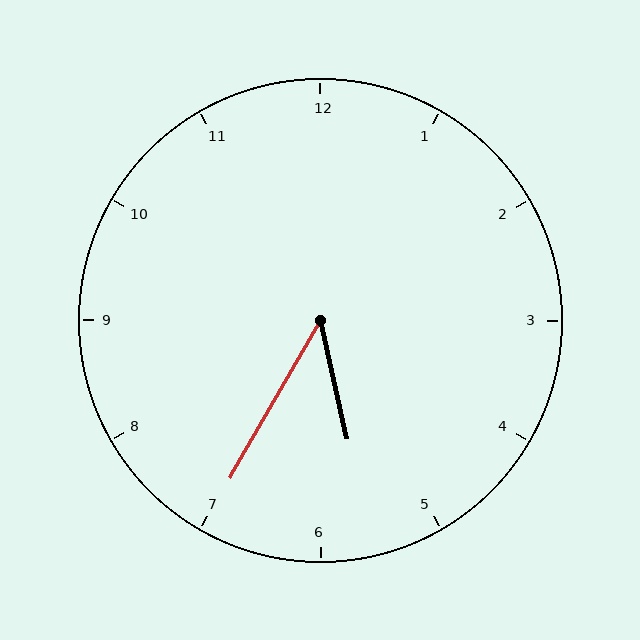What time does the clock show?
5:35.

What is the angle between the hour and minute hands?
Approximately 42 degrees.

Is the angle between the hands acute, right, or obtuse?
It is acute.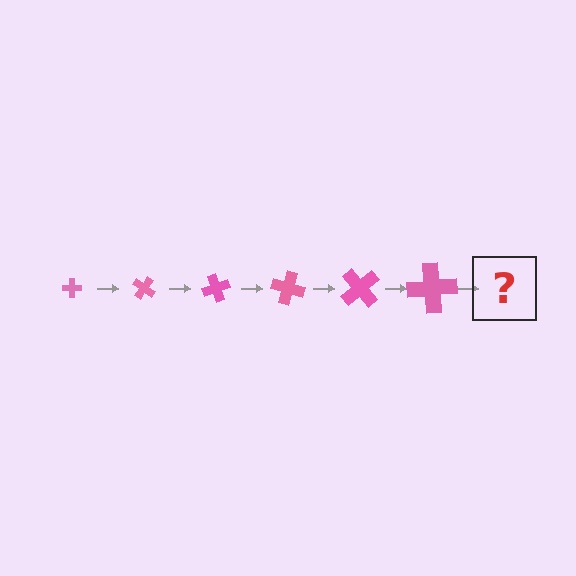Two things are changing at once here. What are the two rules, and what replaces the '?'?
The two rules are that the cross grows larger each step and it rotates 35 degrees each step. The '?' should be a cross, larger than the previous one and rotated 210 degrees from the start.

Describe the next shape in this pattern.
It should be a cross, larger than the previous one and rotated 210 degrees from the start.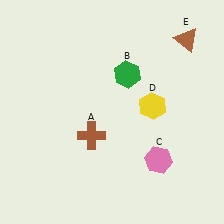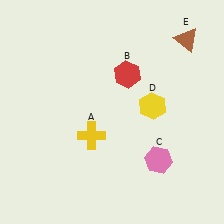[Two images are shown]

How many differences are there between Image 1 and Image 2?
There are 2 differences between the two images.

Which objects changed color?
A changed from brown to yellow. B changed from green to red.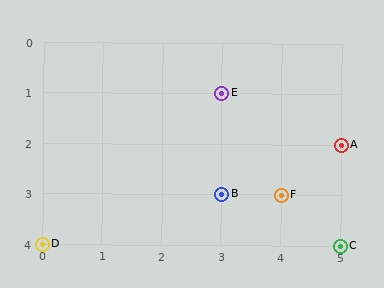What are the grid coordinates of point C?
Point C is at grid coordinates (5, 4).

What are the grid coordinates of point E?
Point E is at grid coordinates (3, 1).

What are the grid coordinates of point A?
Point A is at grid coordinates (5, 2).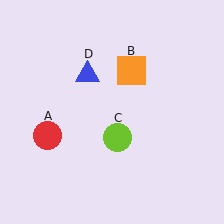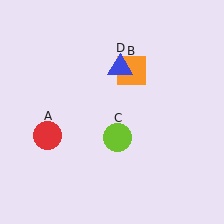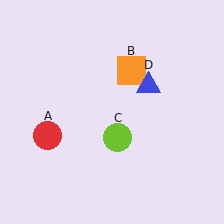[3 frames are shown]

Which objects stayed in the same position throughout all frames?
Red circle (object A) and orange square (object B) and lime circle (object C) remained stationary.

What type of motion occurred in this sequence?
The blue triangle (object D) rotated clockwise around the center of the scene.